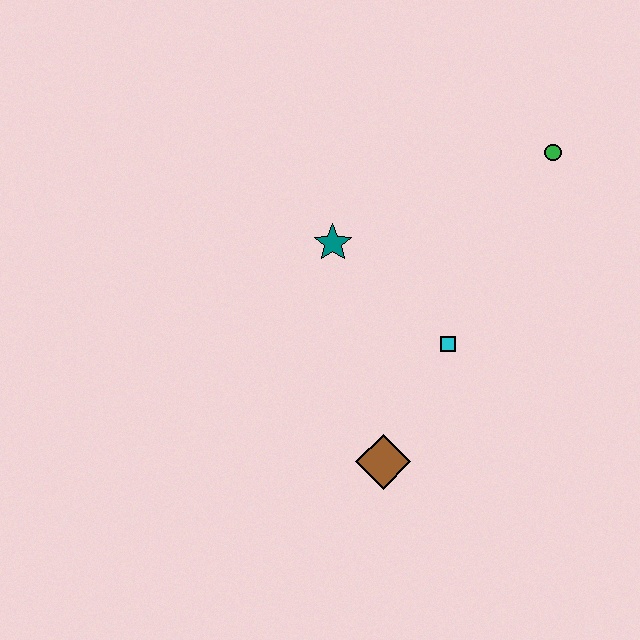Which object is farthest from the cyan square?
The green circle is farthest from the cyan square.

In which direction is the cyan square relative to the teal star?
The cyan square is to the right of the teal star.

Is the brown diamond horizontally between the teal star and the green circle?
Yes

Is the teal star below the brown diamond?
No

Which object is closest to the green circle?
The cyan square is closest to the green circle.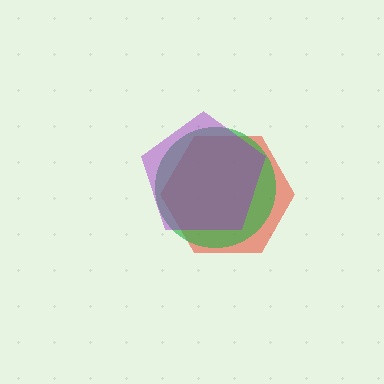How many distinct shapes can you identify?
There are 3 distinct shapes: a red hexagon, a green circle, a purple pentagon.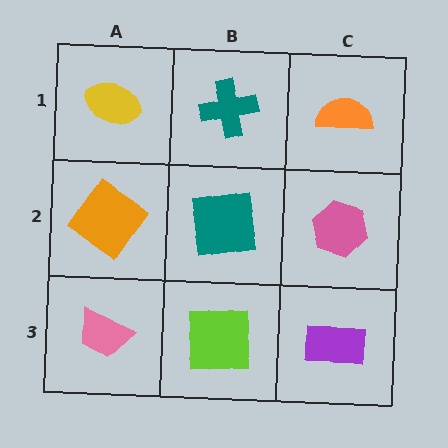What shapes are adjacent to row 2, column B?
A teal cross (row 1, column B), a lime square (row 3, column B), an orange diamond (row 2, column A), a pink hexagon (row 2, column C).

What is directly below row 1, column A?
An orange diamond.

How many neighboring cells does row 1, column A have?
2.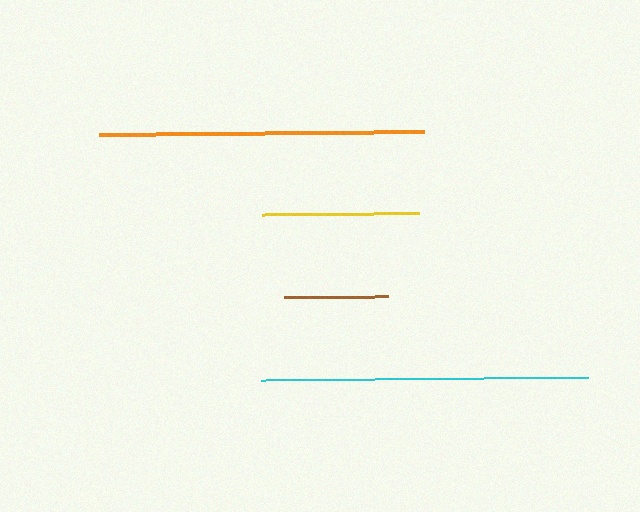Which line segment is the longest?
The cyan line is the longest at approximately 327 pixels.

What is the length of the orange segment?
The orange segment is approximately 325 pixels long.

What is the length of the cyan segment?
The cyan segment is approximately 327 pixels long.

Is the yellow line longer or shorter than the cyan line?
The cyan line is longer than the yellow line.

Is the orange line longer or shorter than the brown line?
The orange line is longer than the brown line.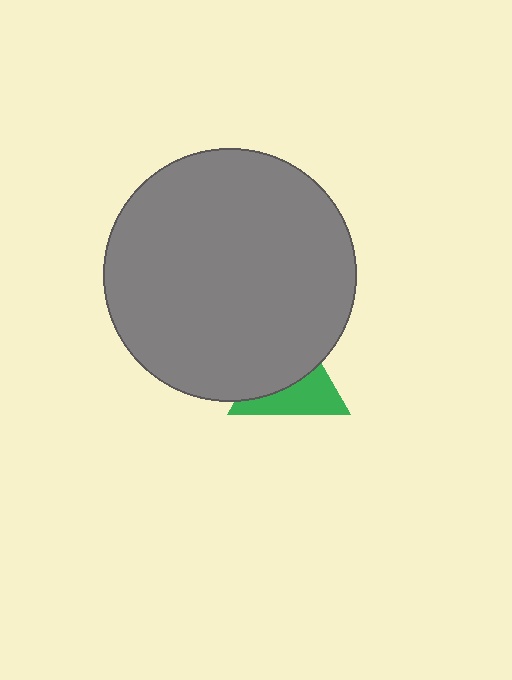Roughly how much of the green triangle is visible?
About half of it is visible (roughly 46%).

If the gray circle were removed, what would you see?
You would see the complete green triangle.